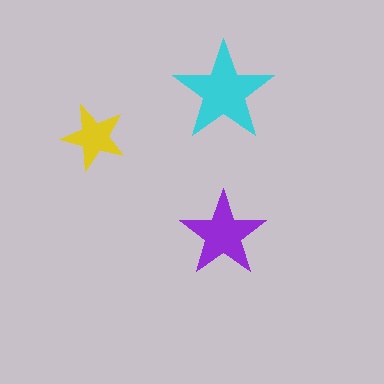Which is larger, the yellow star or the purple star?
The purple one.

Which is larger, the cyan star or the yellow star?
The cyan one.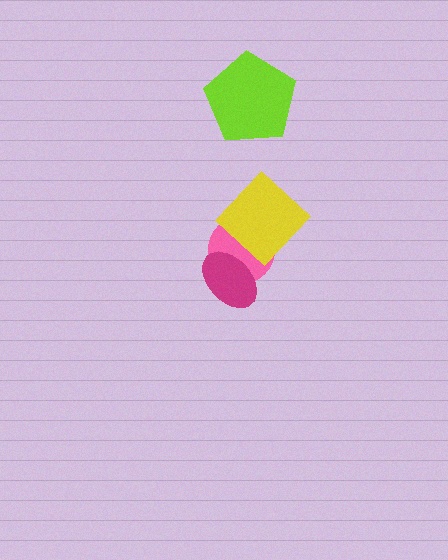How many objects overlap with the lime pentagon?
0 objects overlap with the lime pentagon.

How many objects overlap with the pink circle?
2 objects overlap with the pink circle.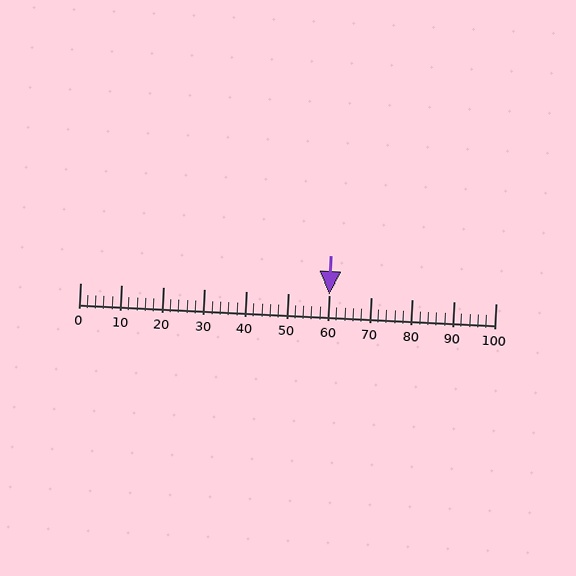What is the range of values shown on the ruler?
The ruler shows values from 0 to 100.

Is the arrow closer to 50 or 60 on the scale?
The arrow is closer to 60.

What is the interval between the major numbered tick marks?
The major tick marks are spaced 10 units apart.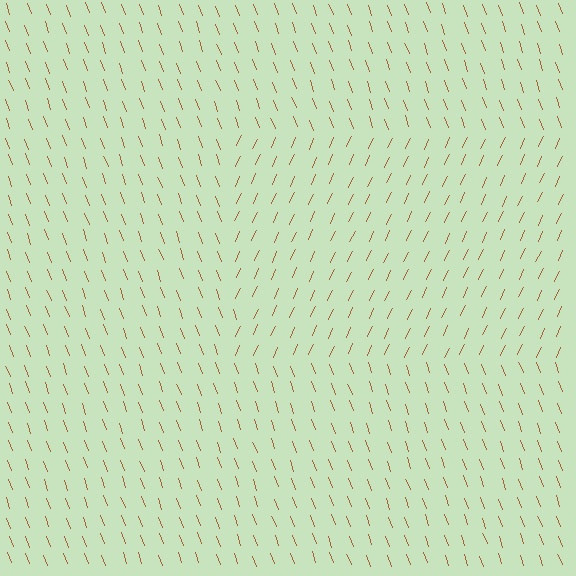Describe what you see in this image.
The image is filled with small brown line segments. A rectangle region in the image has lines oriented differently from the surrounding lines, creating a visible texture boundary.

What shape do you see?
I see a rectangle.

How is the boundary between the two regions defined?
The boundary is defined purely by a change in line orientation (approximately 45 degrees difference). All lines are the same color and thickness.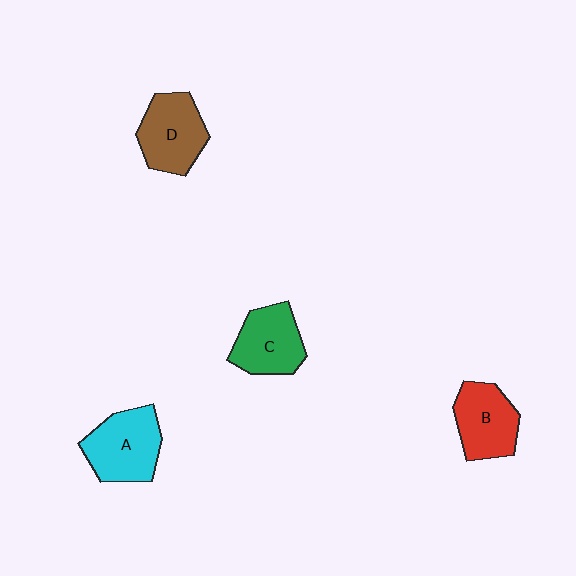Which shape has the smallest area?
Shape B (red).